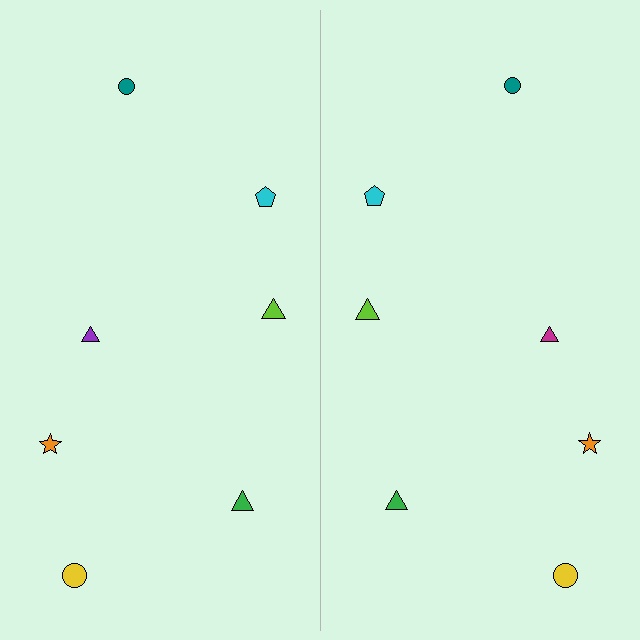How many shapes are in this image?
There are 14 shapes in this image.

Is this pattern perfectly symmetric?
No, the pattern is not perfectly symmetric. The magenta triangle on the right side breaks the symmetry — its mirror counterpart is purple.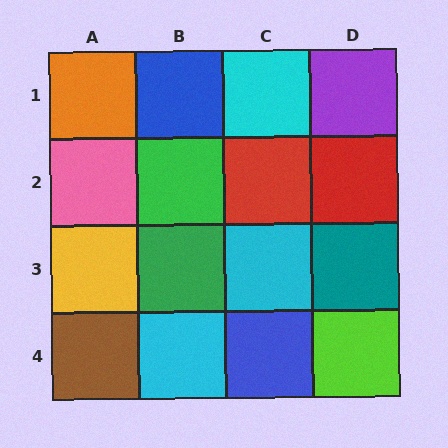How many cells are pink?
1 cell is pink.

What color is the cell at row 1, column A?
Orange.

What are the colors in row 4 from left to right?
Brown, cyan, blue, lime.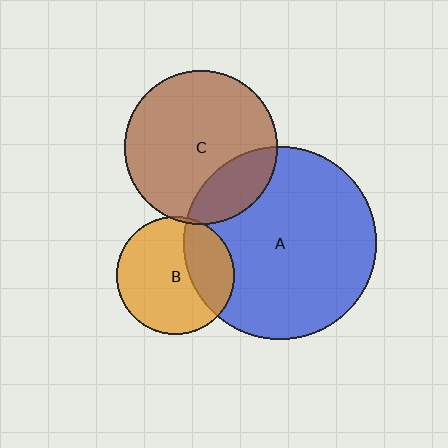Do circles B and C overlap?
Yes.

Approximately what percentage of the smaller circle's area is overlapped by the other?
Approximately 5%.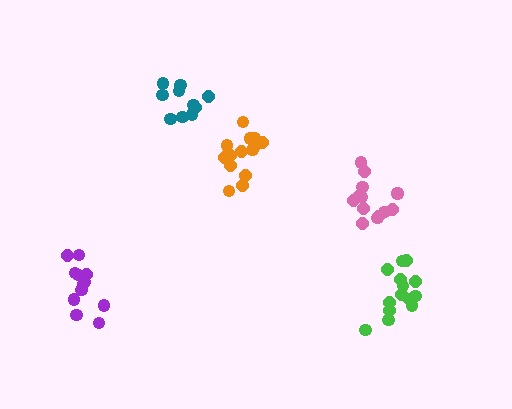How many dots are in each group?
Group 1: 14 dots, Group 2: 14 dots, Group 3: 14 dots, Group 4: 10 dots, Group 5: 12 dots (64 total).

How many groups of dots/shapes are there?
There are 5 groups.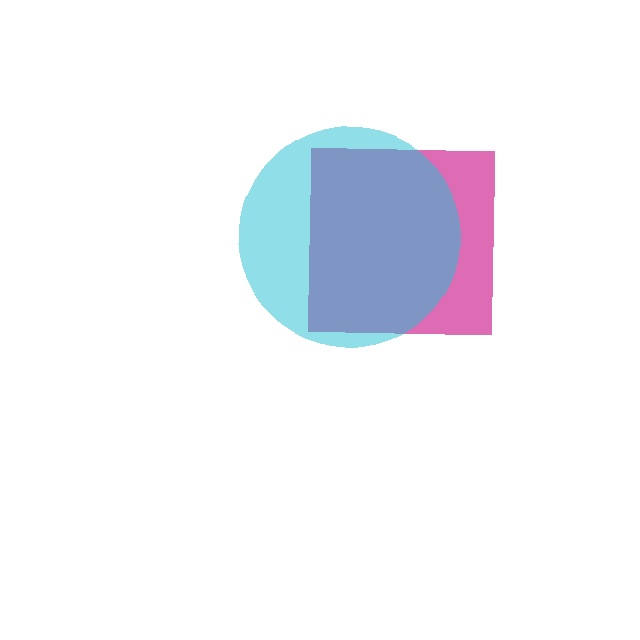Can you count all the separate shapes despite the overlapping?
Yes, there are 2 separate shapes.